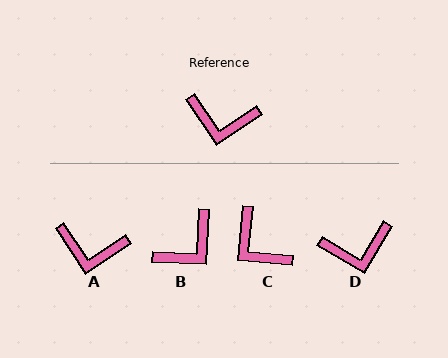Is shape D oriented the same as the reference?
No, it is off by about 25 degrees.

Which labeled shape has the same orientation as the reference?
A.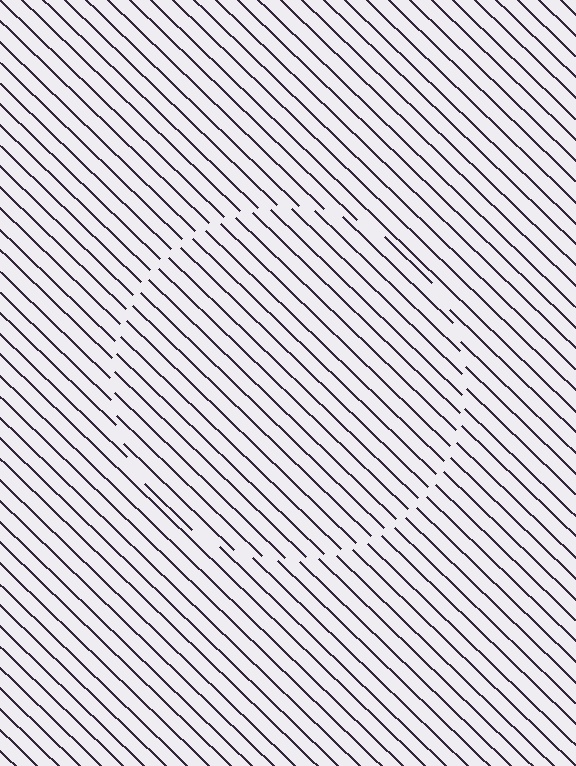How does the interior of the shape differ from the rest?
The interior of the shape contains the same grating, shifted by half a period — the contour is defined by the phase discontinuity where line-ends from the inner and outer gratings abut.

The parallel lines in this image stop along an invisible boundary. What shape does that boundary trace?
An illusory circle. The interior of the shape contains the same grating, shifted by half a period — the contour is defined by the phase discontinuity where line-ends from the inner and outer gratings abut.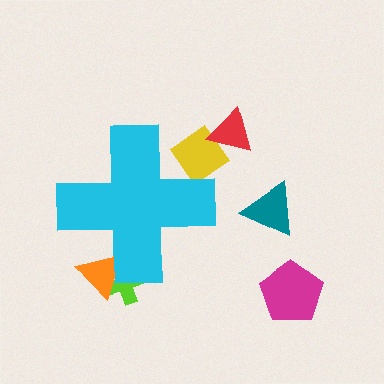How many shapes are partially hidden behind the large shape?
3 shapes are partially hidden.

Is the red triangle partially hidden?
No, the red triangle is fully visible.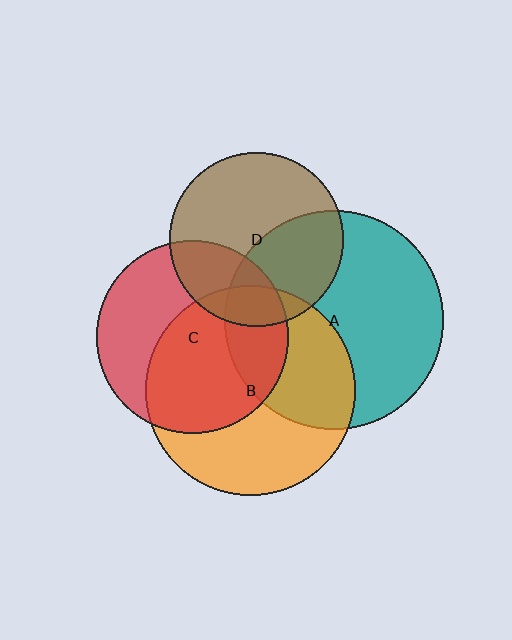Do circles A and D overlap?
Yes.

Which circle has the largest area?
Circle A (teal).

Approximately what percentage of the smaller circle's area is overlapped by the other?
Approximately 40%.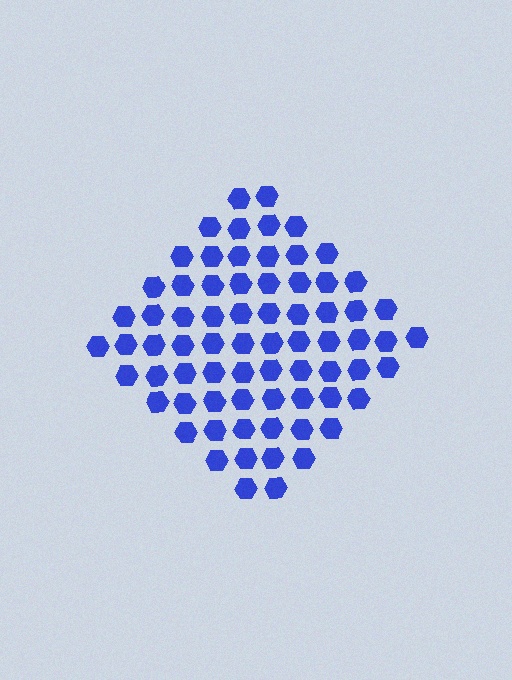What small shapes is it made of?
It is made of small hexagons.